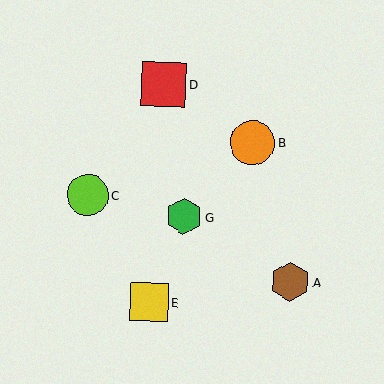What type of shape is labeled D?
Shape D is a red square.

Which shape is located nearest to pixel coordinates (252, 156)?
The orange circle (labeled B) at (253, 143) is nearest to that location.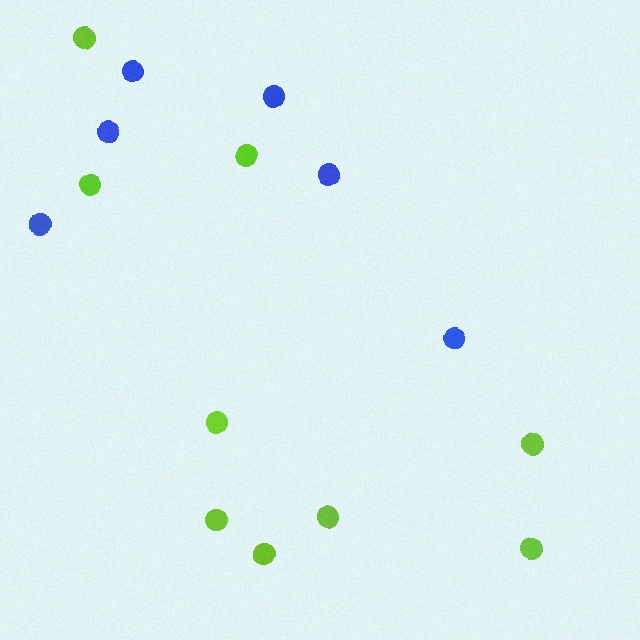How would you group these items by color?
There are 2 groups: one group of blue circles (6) and one group of lime circles (9).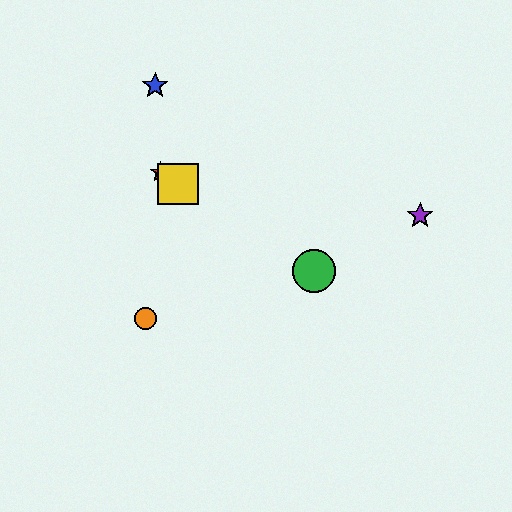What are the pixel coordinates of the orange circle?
The orange circle is at (145, 318).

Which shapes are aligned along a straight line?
The red star, the green circle, the yellow square are aligned along a straight line.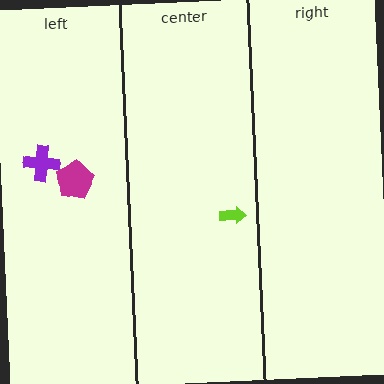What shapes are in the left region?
The purple cross, the magenta pentagon.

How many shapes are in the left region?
2.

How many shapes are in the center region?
1.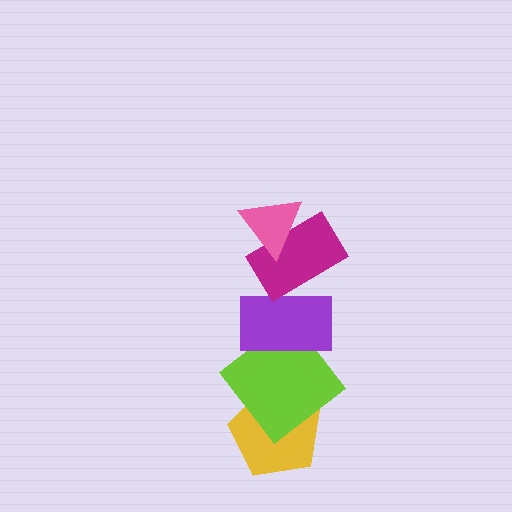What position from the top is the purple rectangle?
The purple rectangle is 3rd from the top.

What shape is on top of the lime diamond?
The purple rectangle is on top of the lime diamond.